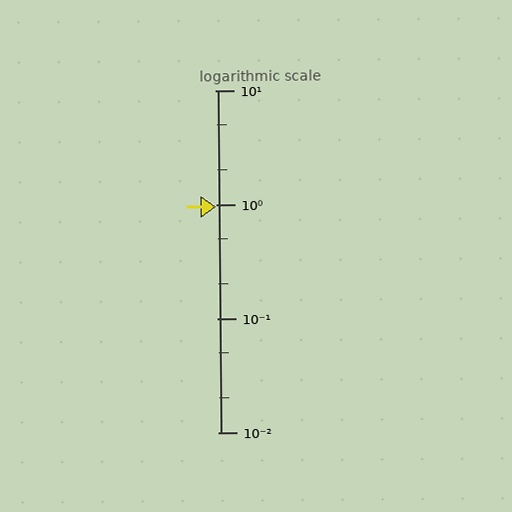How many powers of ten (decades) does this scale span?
The scale spans 3 decades, from 0.01 to 10.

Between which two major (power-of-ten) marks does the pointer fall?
The pointer is between 0.1 and 1.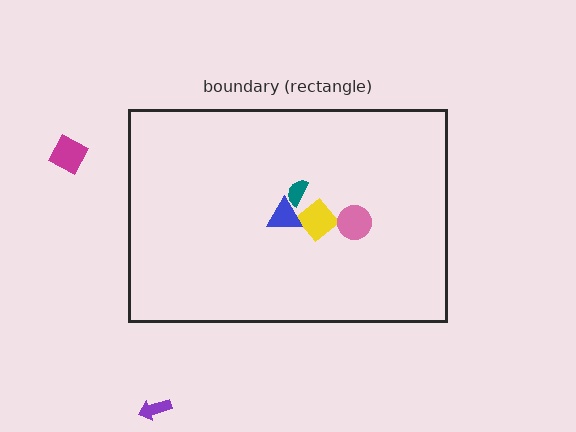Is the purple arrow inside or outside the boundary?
Outside.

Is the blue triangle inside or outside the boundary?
Inside.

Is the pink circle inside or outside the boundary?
Inside.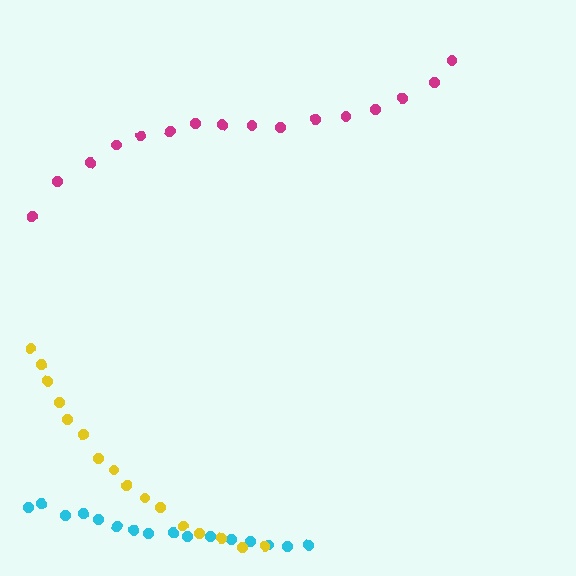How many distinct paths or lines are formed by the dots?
There are 3 distinct paths.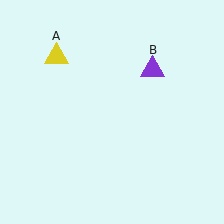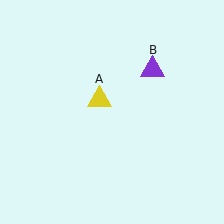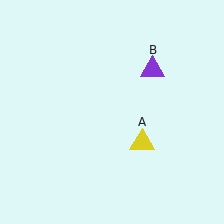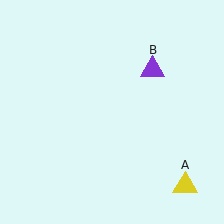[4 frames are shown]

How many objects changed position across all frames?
1 object changed position: yellow triangle (object A).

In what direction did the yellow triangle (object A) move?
The yellow triangle (object A) moved down and to the right.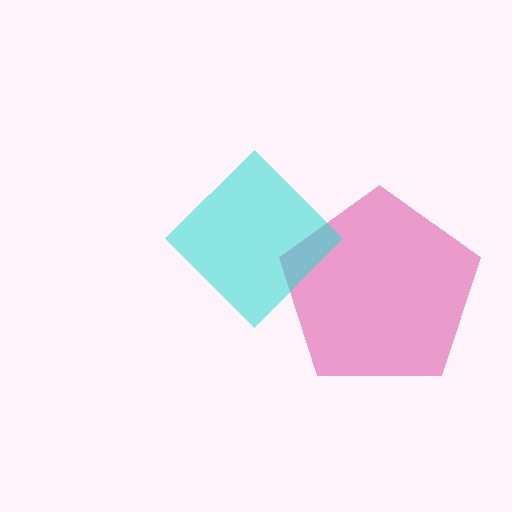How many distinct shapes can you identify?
There are 2 distinct shapes: a magenta pentagon, a cyan diamond.